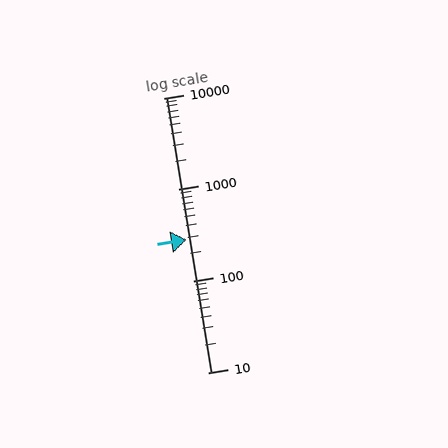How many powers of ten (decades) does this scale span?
The scale spans 3 decades, from 10 to 10000.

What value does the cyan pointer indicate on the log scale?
The pointer indicates approximately 280.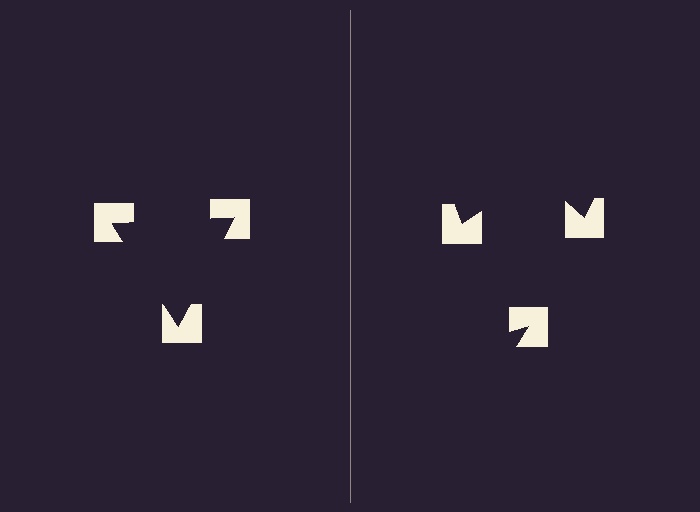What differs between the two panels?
The notched squares are positioned identically on both sides; only the wedge orientations differ. On the left they align to a triangle; on the right they are misaligned.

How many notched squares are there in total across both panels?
6 — 3 on each side.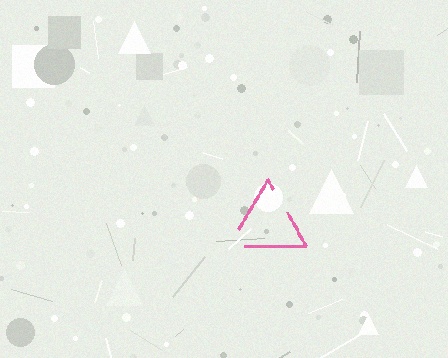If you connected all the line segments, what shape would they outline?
They would outline a triangle.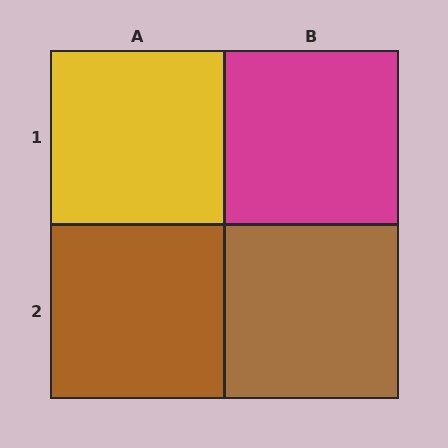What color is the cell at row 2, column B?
Brown.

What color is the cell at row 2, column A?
Brown.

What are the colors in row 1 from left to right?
Yellow, magenta.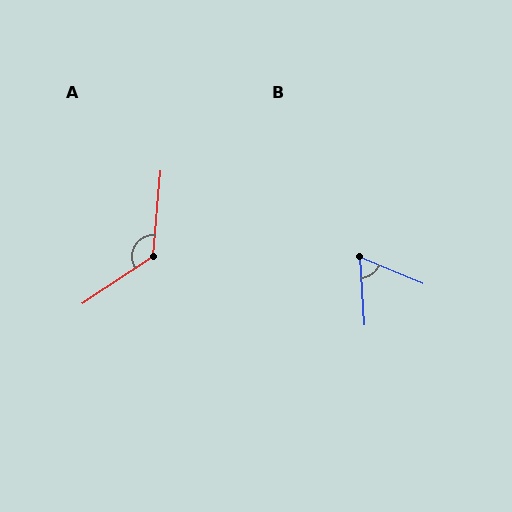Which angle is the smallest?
B, at approximately 63 degrees.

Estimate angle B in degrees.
Approximately 63 degrees.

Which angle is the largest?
A, at approximately 128 degrees.